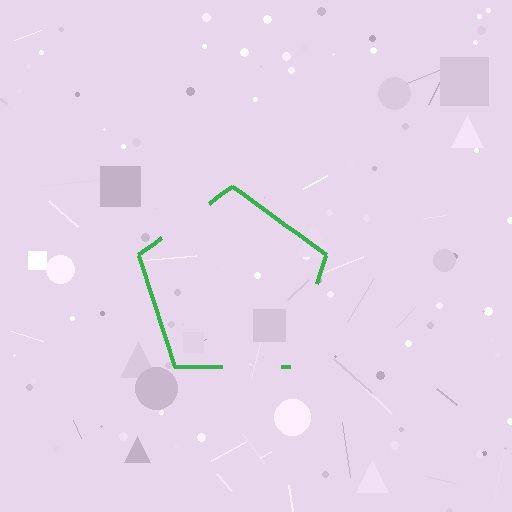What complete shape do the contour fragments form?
The contour fragments form a pentagon.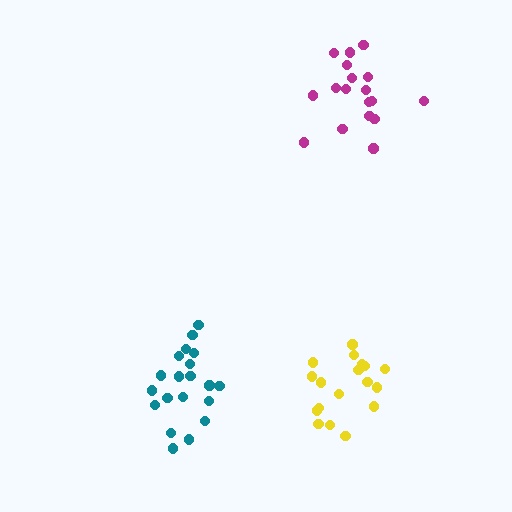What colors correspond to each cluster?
The clusters are colored: yellow, teal, magenta.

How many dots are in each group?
Group 1: 19 dots, Group 2: 20 dots, Group 3: 18 dots (57 total).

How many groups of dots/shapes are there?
There are 3 groups.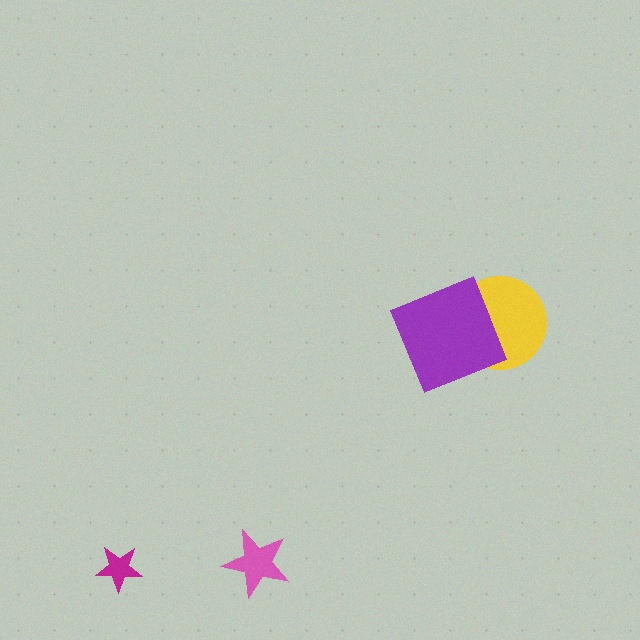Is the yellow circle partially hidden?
Yes, it is partially covered by another shape.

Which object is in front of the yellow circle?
The purple square is in front of the yellow circle.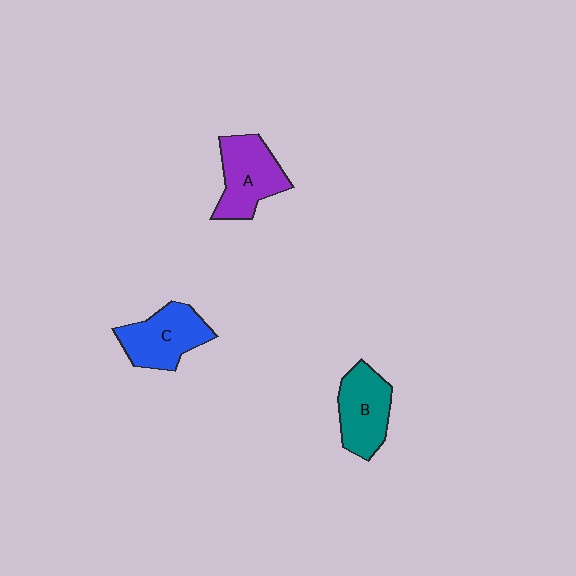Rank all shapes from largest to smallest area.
From largest to smallest: A (purple), C (blue), B (teal).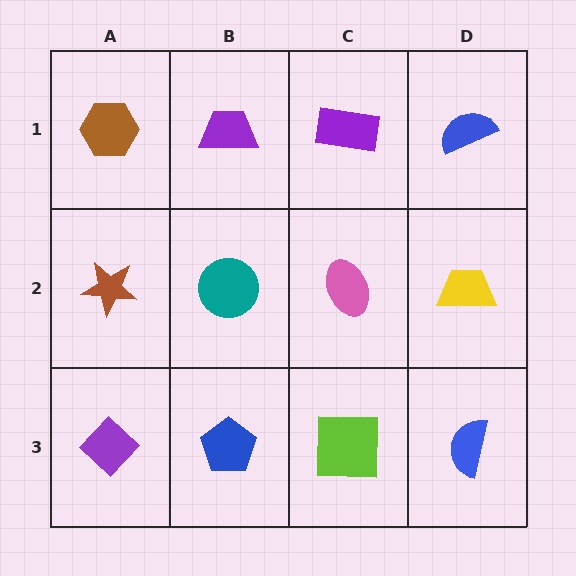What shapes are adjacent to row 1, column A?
A brown star (row 2, column A), a purple trapezoid (row 1, column B).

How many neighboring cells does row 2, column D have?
3.